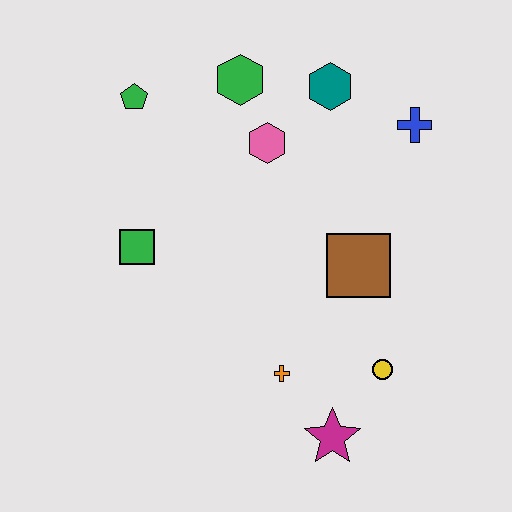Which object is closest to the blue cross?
The teal hexagon is closest to the blue cross.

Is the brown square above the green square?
No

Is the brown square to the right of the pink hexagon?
Yes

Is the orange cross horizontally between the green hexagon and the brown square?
Yes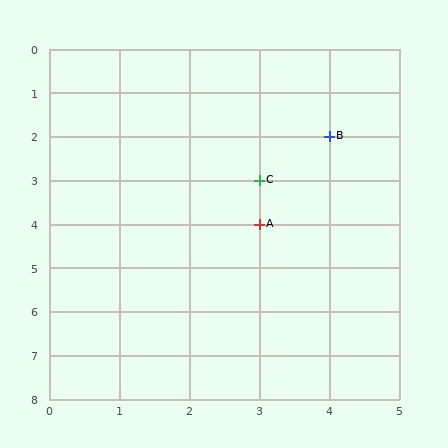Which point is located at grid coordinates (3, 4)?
Point A is at (3, 4).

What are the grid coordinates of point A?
Point A is at grid coordinates (3, 4).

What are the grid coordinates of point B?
Point B is at grid coordinates (4, 2).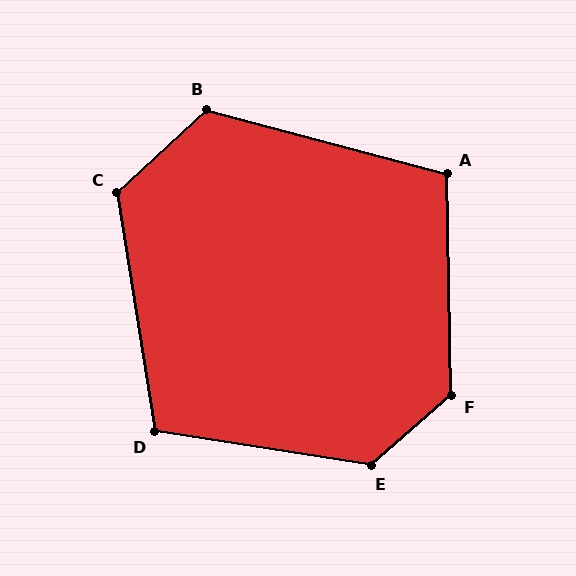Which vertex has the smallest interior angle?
A, at approximately 106 degrees.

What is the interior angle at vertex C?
Approximately 124 degrees (obtuse).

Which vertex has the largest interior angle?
E, at approximately 130 degrees.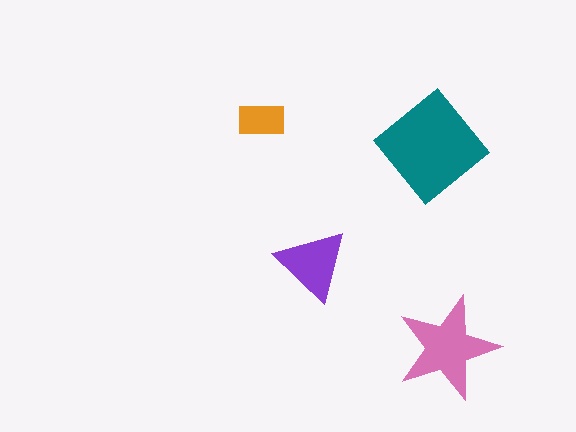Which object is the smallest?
The orange rectangle.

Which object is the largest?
The teal diamond.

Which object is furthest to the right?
The pink star is rightmost.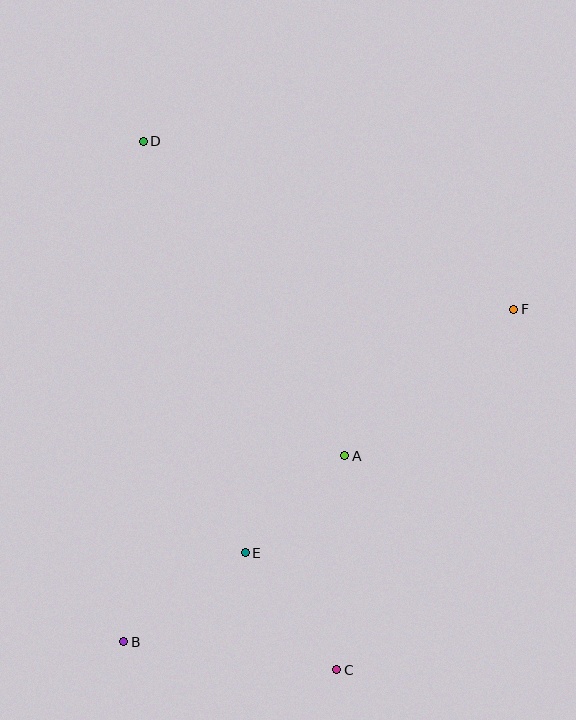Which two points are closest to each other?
Points A and E are closest to each other.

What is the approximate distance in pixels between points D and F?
The distance between D and F is approximately 407 pixels.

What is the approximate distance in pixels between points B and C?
The distance between B and C is approximately 215 pixels.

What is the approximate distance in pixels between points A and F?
The distance between A and F is approximately 223 pixels.